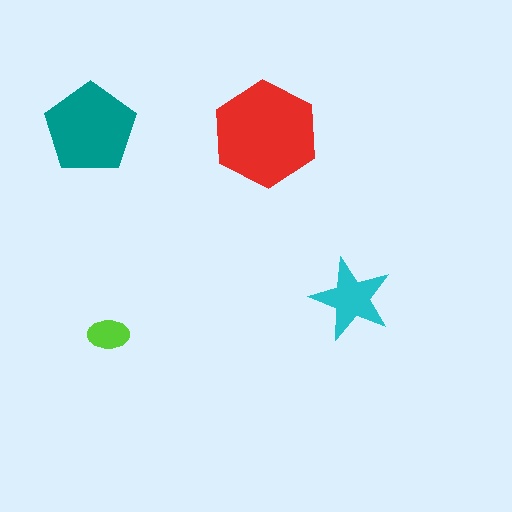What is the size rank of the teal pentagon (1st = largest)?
2nd.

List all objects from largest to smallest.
The red hexagon, the teal pentagon, the cyan star, the lime ellipse.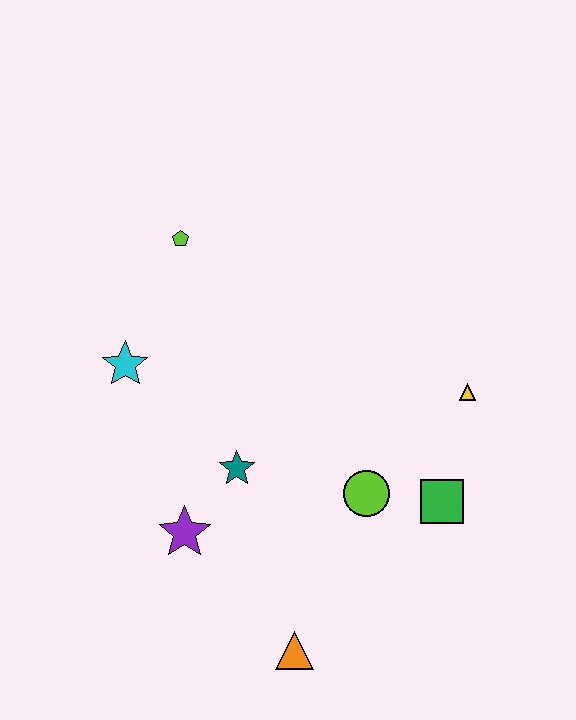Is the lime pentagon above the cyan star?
Yes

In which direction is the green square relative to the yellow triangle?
The green square is below the yellow triangle.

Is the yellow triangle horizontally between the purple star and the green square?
No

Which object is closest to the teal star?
The purple star is closest to the teal star.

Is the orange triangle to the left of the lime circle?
Yes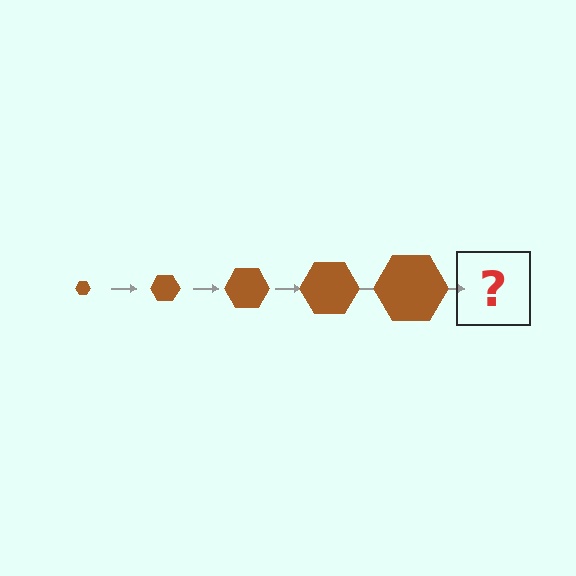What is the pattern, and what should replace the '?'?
The pattern is that the hexagon gets progressively larger each step. The '?' should be a brown hexagon, larger than the previous one.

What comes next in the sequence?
The next element should be a brown hexagon, larger than the previous one.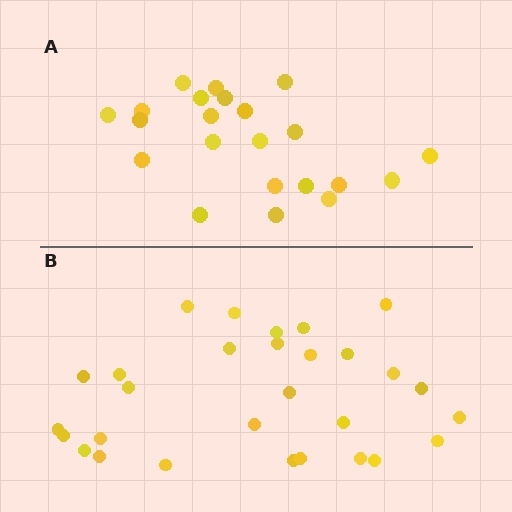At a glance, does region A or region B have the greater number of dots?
Region B (the bottom region) has more dots.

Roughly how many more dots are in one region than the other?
Region B has roughly 8 or so more dots than region A.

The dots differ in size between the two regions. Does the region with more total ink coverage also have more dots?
No. Region A has more total ink coverage because its dots are larger, but region B actually contains more individual dots. Total area can be misleading — the number of items is what matters here.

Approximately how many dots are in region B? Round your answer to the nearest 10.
About 30 dots. (The exact count is 29, which rounds to 30.)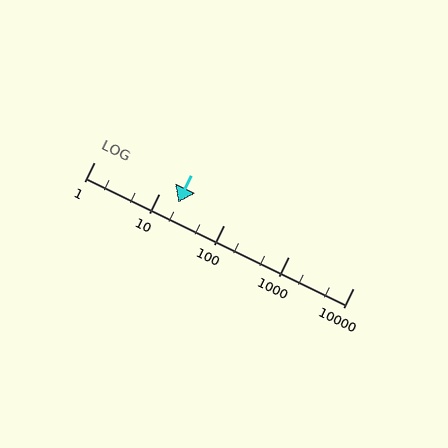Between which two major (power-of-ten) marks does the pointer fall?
The pointer is between 10 and 100.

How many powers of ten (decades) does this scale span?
The scale spans 4 decades, from 1 to 10000.